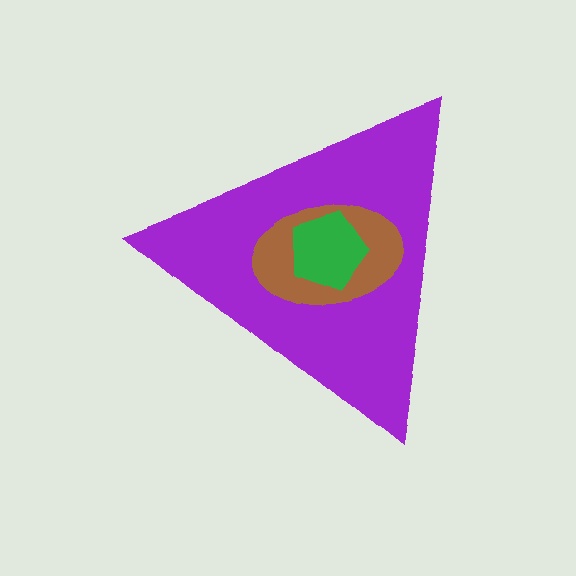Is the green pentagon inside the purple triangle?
Yes.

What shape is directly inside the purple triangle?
The brown ellipse.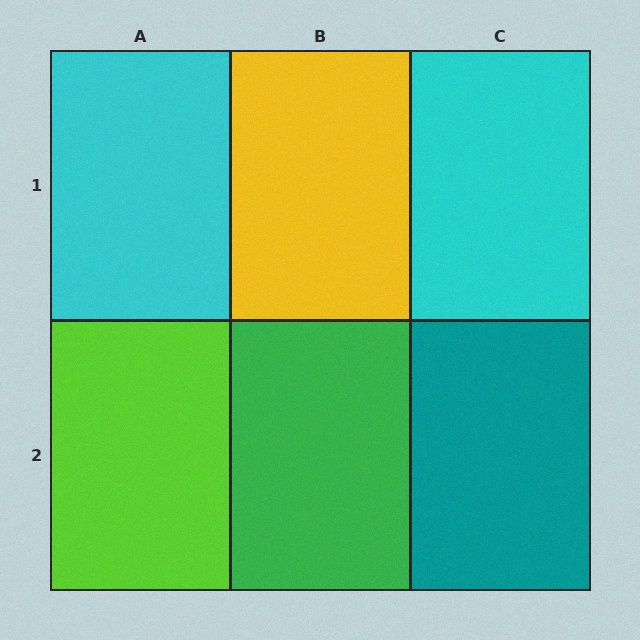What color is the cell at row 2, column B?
Green.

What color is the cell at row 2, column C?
Teal.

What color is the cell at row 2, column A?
Lime.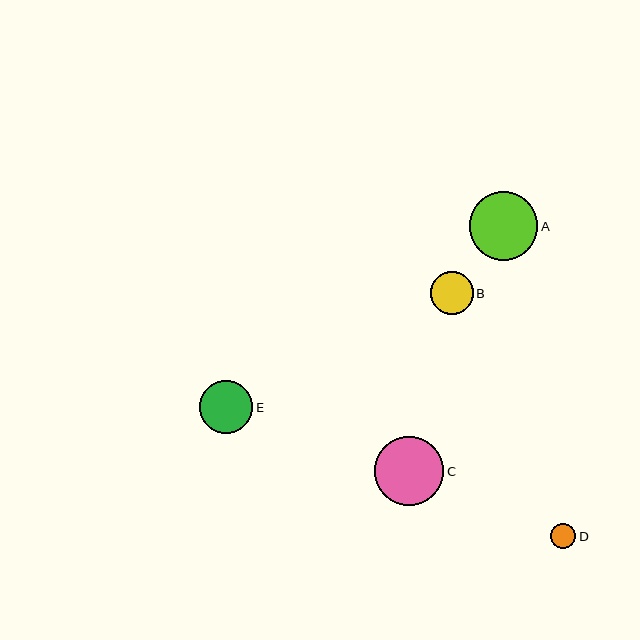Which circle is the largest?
Circle C is the largest with a size of approximately 69 pixels.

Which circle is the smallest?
Circle D is the smallest with a size of approximately 25 pixels.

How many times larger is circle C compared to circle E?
Circle C is approximately 1.3 times the size of circle E.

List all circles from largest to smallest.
From largest to smallest: C, A, E, B, D.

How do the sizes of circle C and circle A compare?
Circle C and circle A are approximately the same size.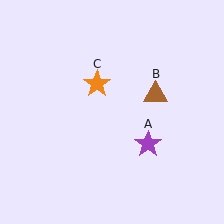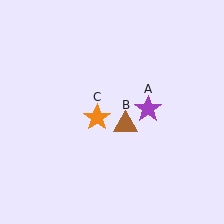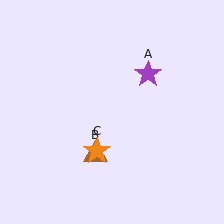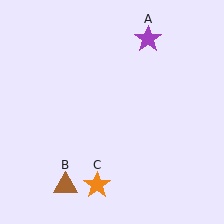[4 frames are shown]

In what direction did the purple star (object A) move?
The purple star (object A) moved up.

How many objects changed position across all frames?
3 objects changed position: purple star (object A), brown triangle (object B), orange star (object C).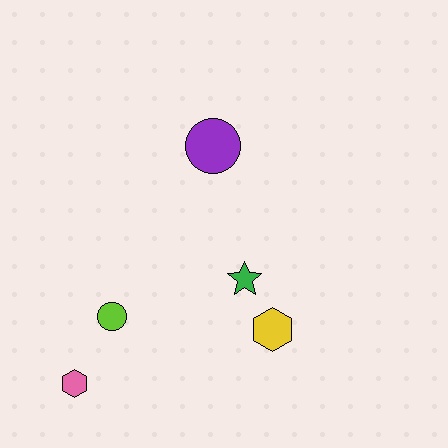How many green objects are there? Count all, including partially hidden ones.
There is 1 green object.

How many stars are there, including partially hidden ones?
There is 1 star.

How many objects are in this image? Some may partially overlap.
There are 5 objects.